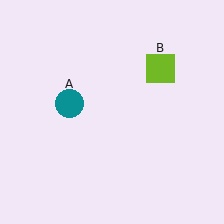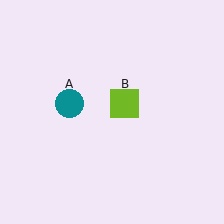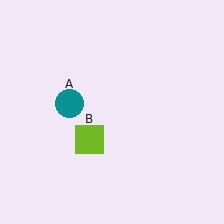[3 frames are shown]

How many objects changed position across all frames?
1 object changed position: lime square (object B).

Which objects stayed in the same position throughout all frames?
Teal circle (object A) remained stationary.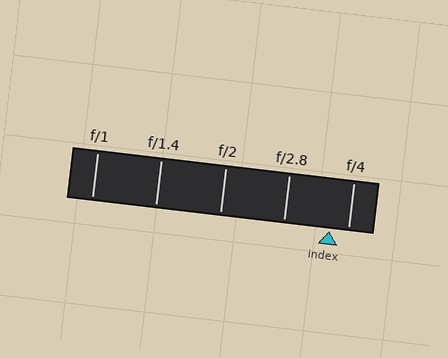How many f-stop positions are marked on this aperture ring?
There are 5 f-stop positions marked.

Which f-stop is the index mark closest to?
The index mark is closest to f/4.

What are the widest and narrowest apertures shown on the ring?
The widest aperture shown is f/1 and the narrowest is f/4.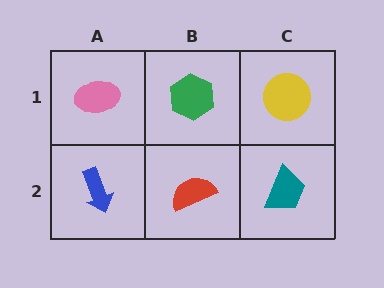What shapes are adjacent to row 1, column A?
A blue arrow (row 2, column A), a green hexagon (row 1, column B).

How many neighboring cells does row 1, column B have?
3.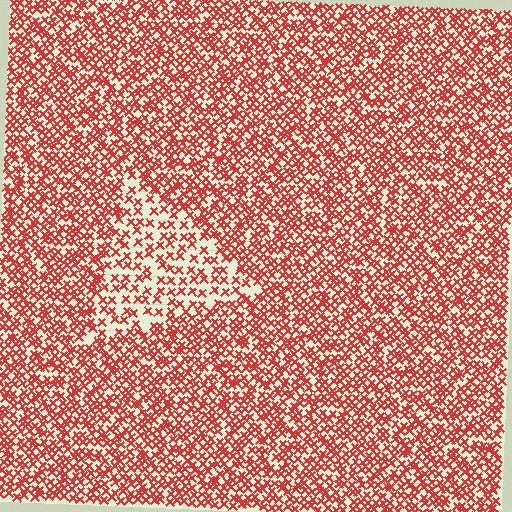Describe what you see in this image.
The image contains small red elements arranged at two different densities. A triangle-shaped region is visible where the elements are less densely packed than the surrounding area.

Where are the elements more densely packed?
The elements are more densely packed outside the triangle boundary.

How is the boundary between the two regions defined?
The boundary is defined by a change in element density (approximately 1.9x ratio). All elements are the same color, size, and shape.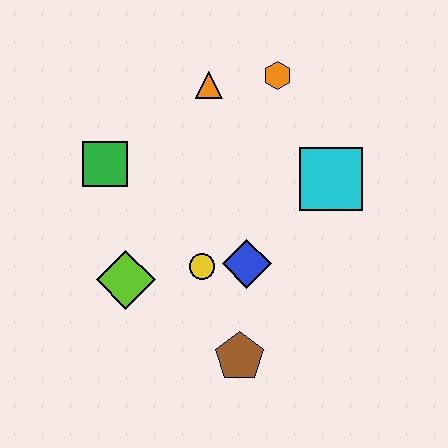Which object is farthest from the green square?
The brown pentagon is farthest from the green square.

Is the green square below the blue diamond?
No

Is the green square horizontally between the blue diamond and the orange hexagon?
No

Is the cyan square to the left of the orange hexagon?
No